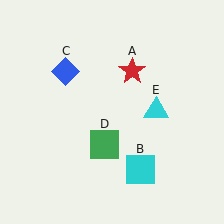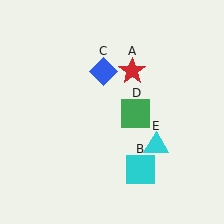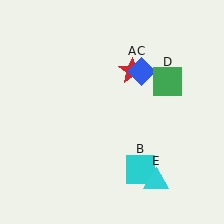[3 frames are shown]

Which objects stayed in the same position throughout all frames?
Red star (object A) and cyan square (object B) remained stationary.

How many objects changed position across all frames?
3 objects changed position: blue diamond (object C), green square (object D), cyan triangle (object E).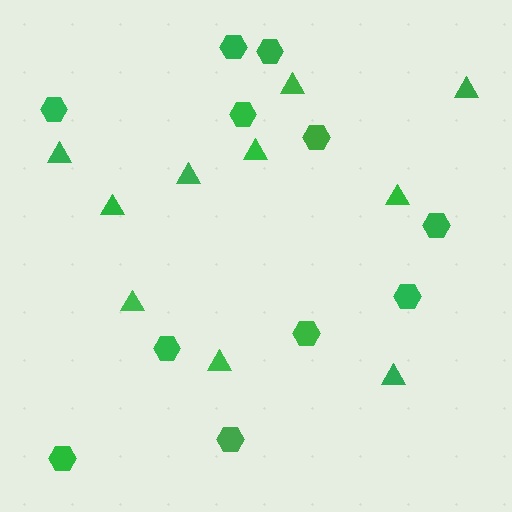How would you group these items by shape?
There are 2 groups: one group of triangles (10) and one group of hexagons (11).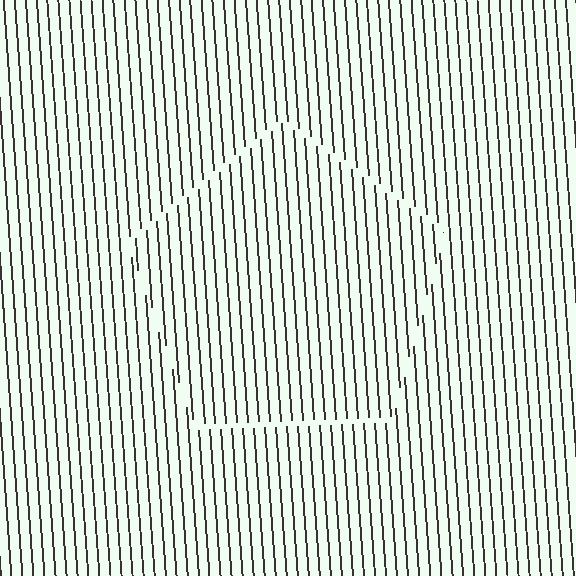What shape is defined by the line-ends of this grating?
An illusory pentagon. The interior of the shape contains the same grating, shifted by half a period — the contour is defined by the phase discontinuity where line-ends from the inner and outer gratings abut.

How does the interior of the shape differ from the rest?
The interior of the shape contains the same grating, shifted by half a period — the contour is defined by the phase discontinuity where line-ends from the inner and outer gratings abut.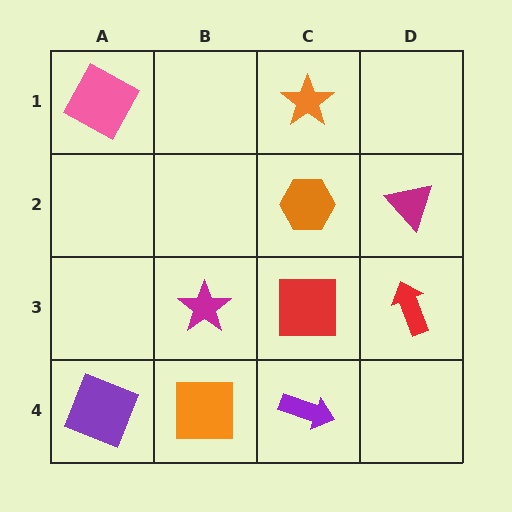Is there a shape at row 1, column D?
No, that cell is empty.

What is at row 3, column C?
A red square.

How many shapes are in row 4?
3 shapes.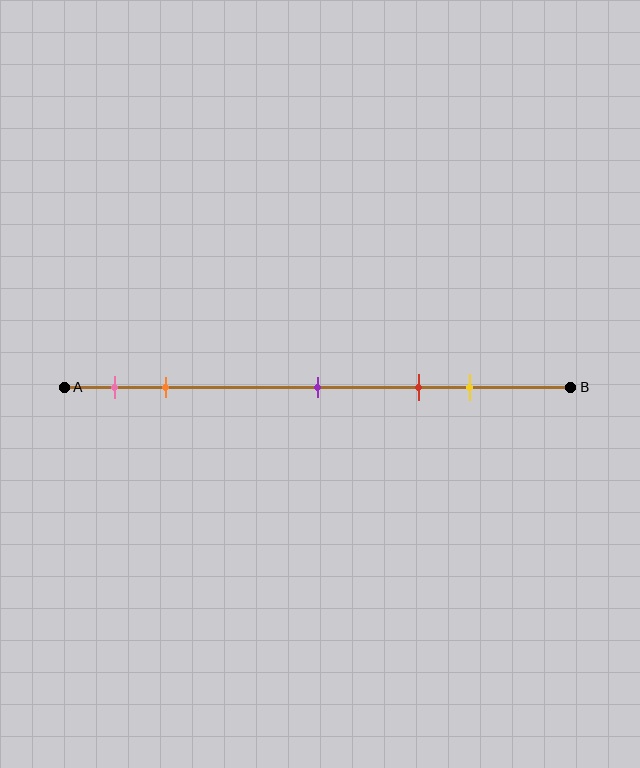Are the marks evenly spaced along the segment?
No, the marks are not evenly spaced.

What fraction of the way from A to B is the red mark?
The red mark is approximately 70% (0.7) of the way from A to B.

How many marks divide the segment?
There are 5 marks dividing the segment.